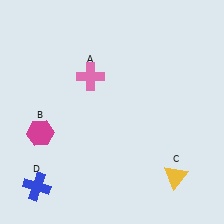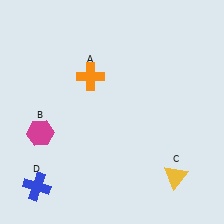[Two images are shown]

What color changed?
The cross (A) changed from pink in Image 1 to orange in Image 2.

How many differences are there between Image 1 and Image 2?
There is 1 difference between the two images.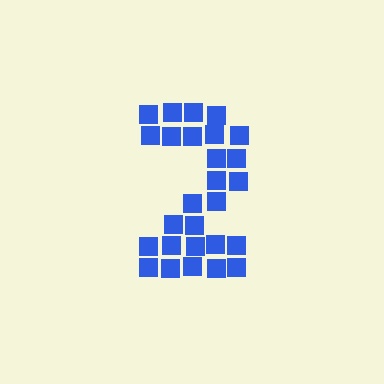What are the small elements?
The small elements are squares.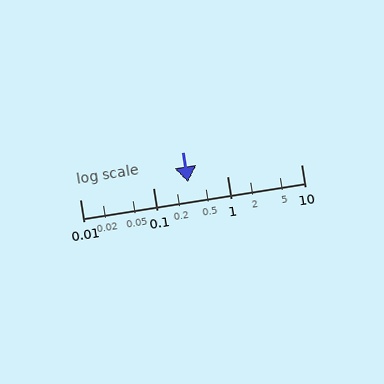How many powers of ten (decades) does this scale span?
The scale spans 3 decades, from 0.01 to 10.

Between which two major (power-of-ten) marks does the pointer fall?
The pointer is between 0.1 and 1.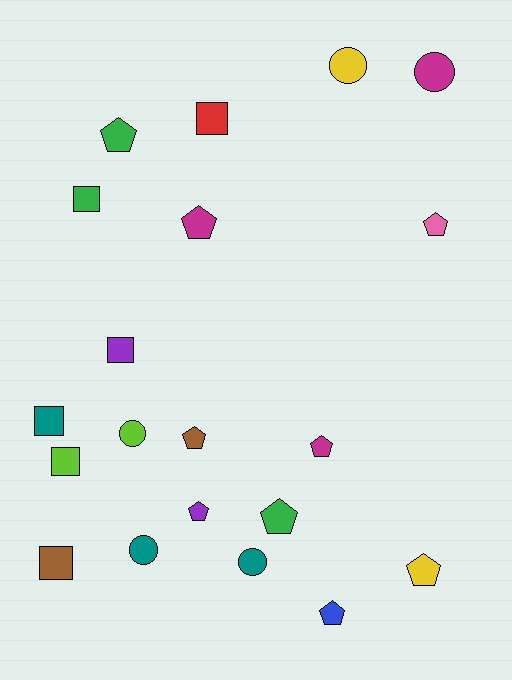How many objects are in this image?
There are 20 objects.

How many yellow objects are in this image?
There are 2 yellow objects.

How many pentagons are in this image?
There are 9 pentagons.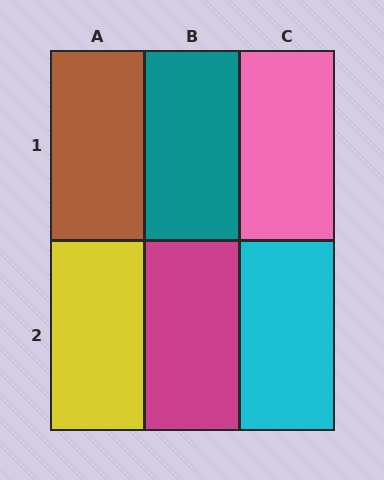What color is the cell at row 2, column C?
Cyan.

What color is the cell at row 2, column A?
Yellow.